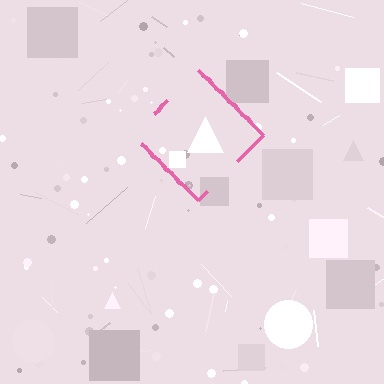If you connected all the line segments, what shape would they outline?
They would outline a diamond.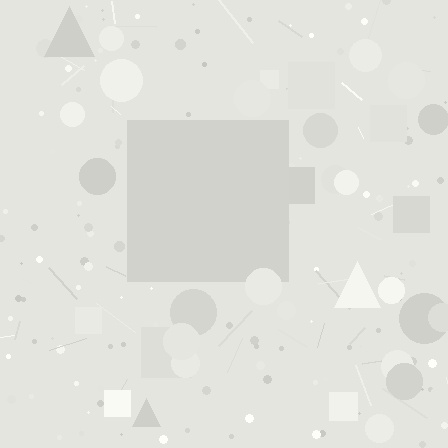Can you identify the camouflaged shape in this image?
The camouflaged shape is a square.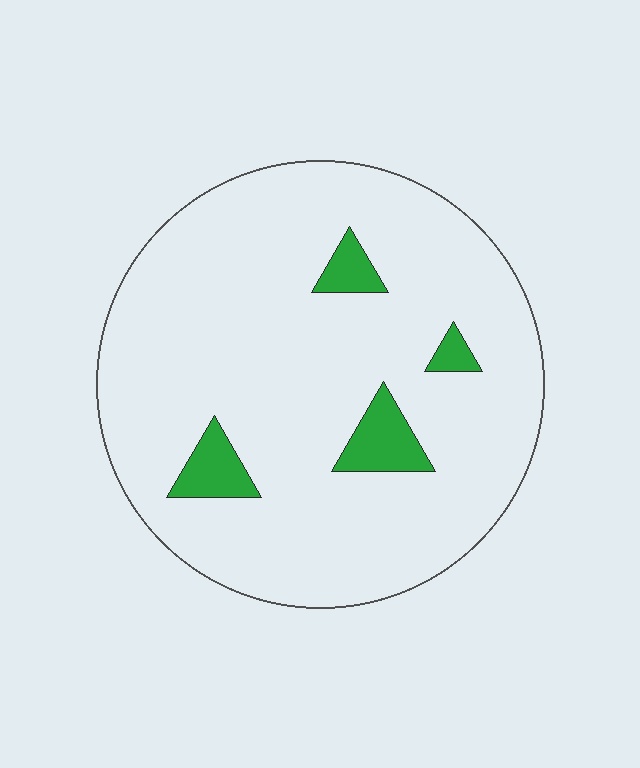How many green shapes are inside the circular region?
4.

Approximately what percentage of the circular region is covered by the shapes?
Approximately 10%.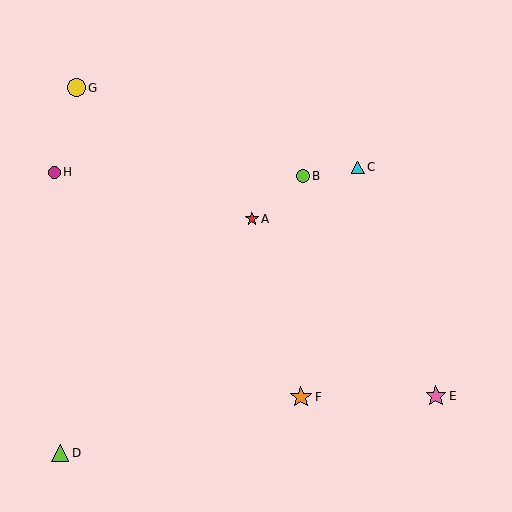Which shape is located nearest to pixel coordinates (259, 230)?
The red star (labeled A) at (252, 219) is nearest to that location.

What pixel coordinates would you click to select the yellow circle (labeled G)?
Click at (77, 88) to select the yellow circle G.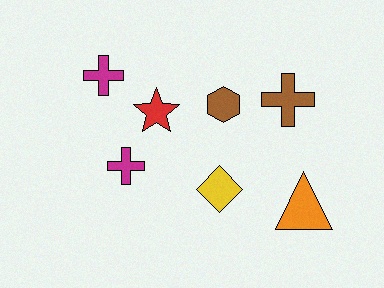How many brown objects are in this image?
There are 2 brown objects.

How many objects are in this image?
There are 7 objects.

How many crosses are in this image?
There are 3 crosses.